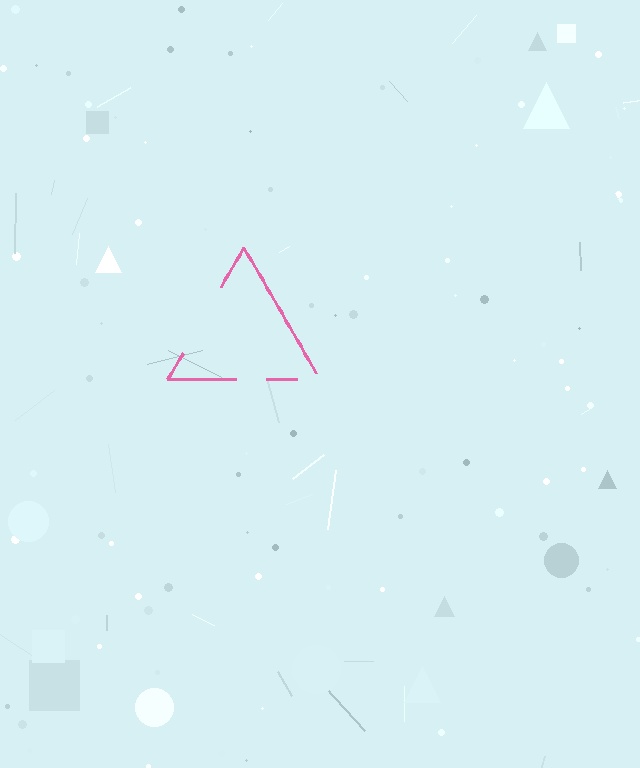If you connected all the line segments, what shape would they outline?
They would outline a triangle.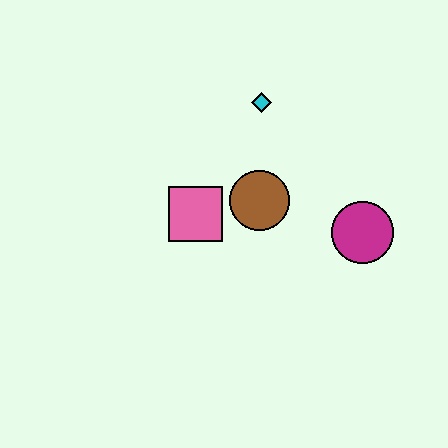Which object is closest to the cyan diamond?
The brown circle is closest to the cyan diamond.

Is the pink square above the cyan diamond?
No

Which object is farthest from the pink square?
The magenta circle is farthest from the pink square.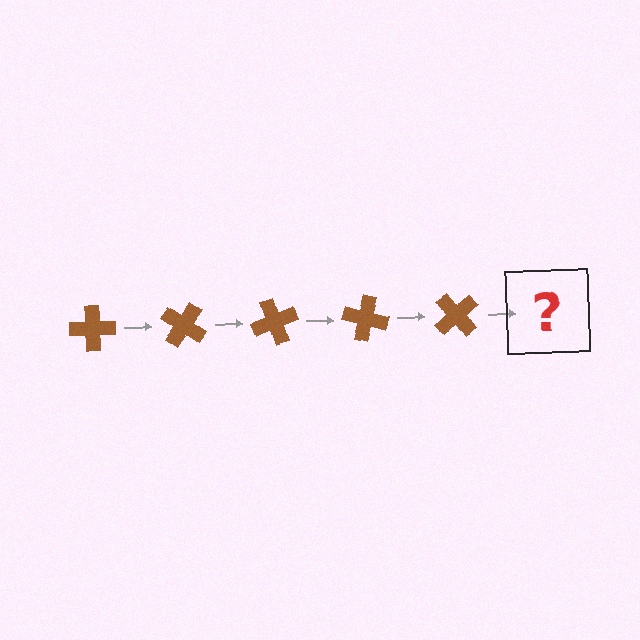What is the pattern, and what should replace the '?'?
The pattern is that the cross rotates 35 degrees each step. The '?' should be a brown cross rotated 175 degrees.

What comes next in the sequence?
The next element should be a brown cross rotated 175 degrees.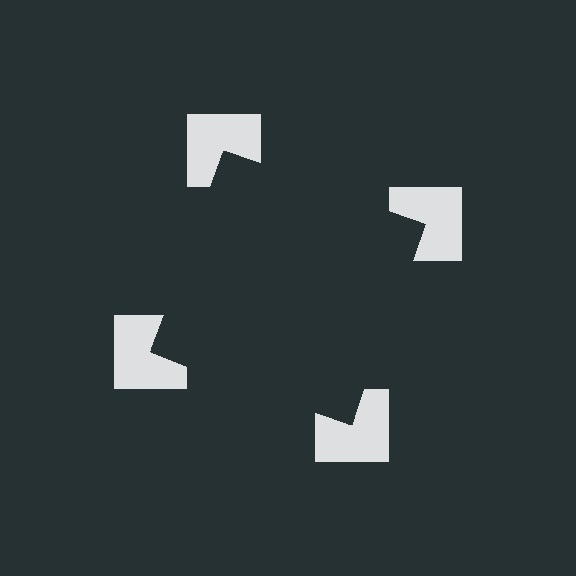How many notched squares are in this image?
There are 4 — one at each vertex of the illusory square.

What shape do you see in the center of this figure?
An illusory square — its edges are inferred from the aligned wedge cuts in the notched squares, not physically drawn.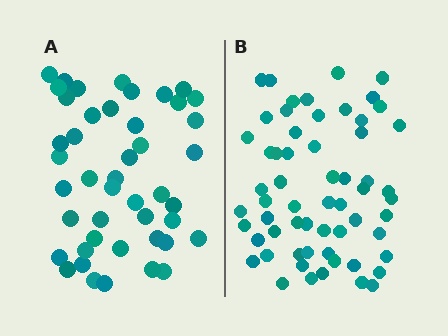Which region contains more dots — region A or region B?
Region B (the right region) has more dots.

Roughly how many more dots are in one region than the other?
Region B has approximately 15 more dots than region A.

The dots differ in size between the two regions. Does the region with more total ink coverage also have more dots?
No. Region A has more total ink coverage because its dots are larger, but region B actually contains more individual dots. Total area can be misleading — the number of items is what matters here.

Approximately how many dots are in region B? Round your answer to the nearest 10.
About 60 dots.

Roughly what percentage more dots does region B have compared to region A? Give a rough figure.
About 35% more.